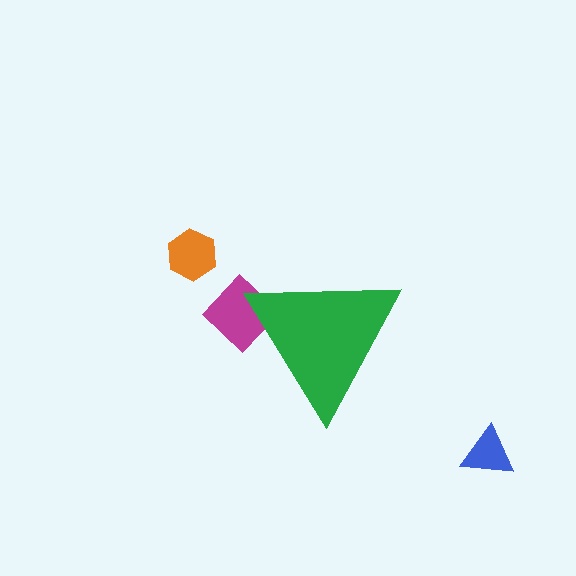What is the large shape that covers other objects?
A green triangle.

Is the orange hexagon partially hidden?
No, the orange hexagon is fully visible.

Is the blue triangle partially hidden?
No, the blue triangle is fully visible.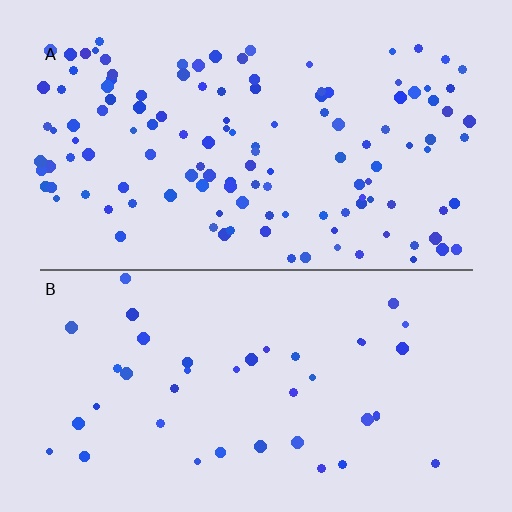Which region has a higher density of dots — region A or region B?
A (the top).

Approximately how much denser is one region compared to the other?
Approximately 3.0× — region A over region B.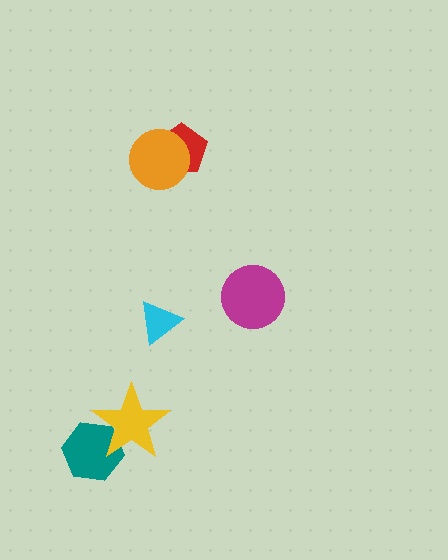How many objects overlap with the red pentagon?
1 object overlaps with the red pentagon.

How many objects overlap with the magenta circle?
0 objects overlap with the magenta circle.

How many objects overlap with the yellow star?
1 object overlaps with the yellow star.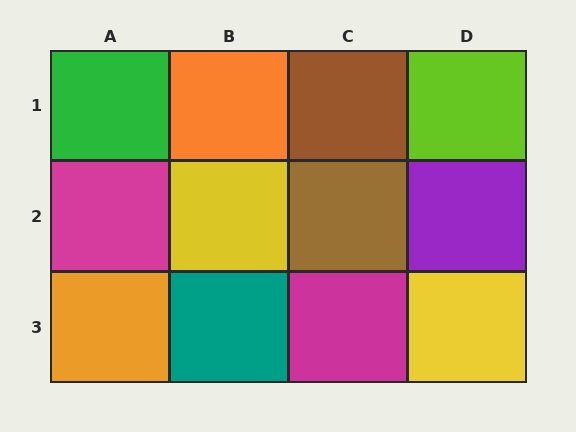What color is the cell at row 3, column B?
Teal.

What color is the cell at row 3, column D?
Yellow.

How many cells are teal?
1 cell is teal.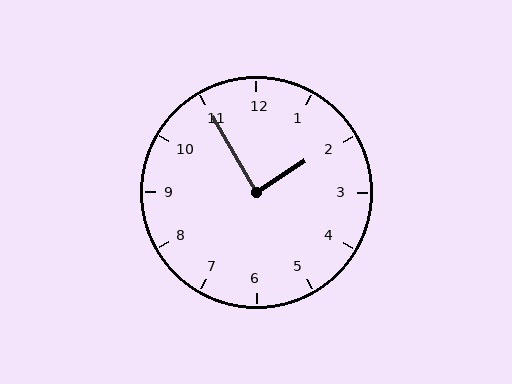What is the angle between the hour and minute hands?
Approximately 88 degrees.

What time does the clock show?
1:55.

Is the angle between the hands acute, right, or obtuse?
It is right.